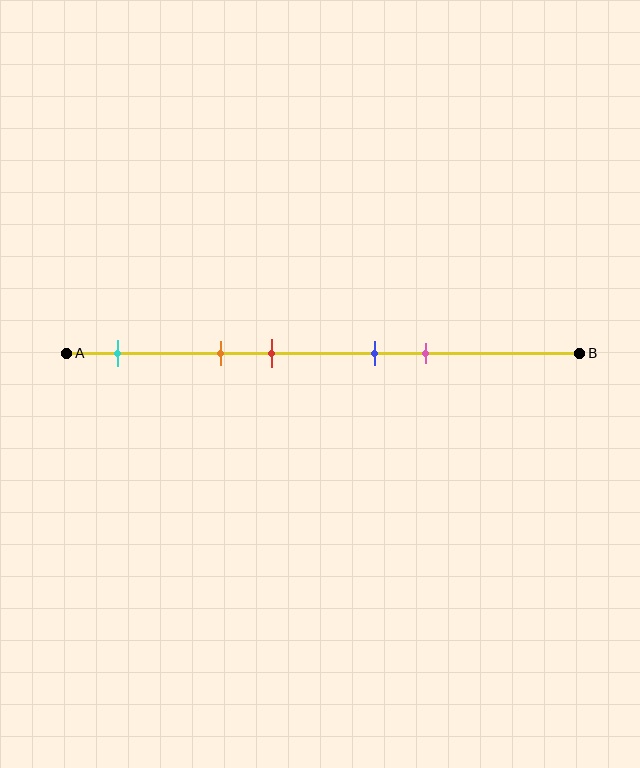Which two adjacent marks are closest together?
The blue and pink marks are the closest adjacent pair.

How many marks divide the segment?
There are 5 marks dividing the segment.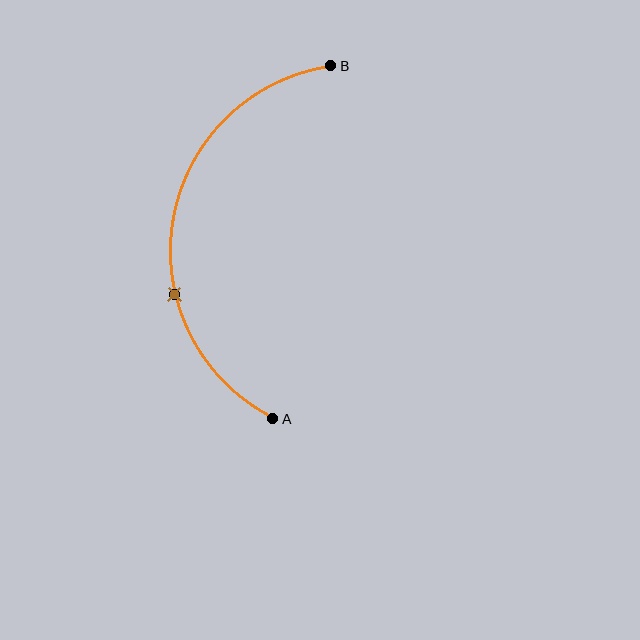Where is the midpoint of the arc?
The arc midpoint is the point on the curve farthest from the straight line joining A and B. It sits to the left of that line.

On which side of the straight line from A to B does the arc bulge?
The arc bulges to the left of the straight line connecting A and B.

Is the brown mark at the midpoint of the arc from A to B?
No. The brown mark lies on the arc but is closer to endpoint A. The arc midpoint would be at the point on the curve equidistant along the arc from both A and B.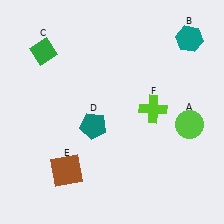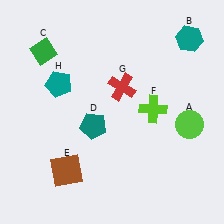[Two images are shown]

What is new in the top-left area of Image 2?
A teal pentagon (H) was added in the top-left area of Image 2.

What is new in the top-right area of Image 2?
A red cross (G) was added in the top-right area of Image 2.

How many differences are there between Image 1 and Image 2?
There are 2 differences between the two images.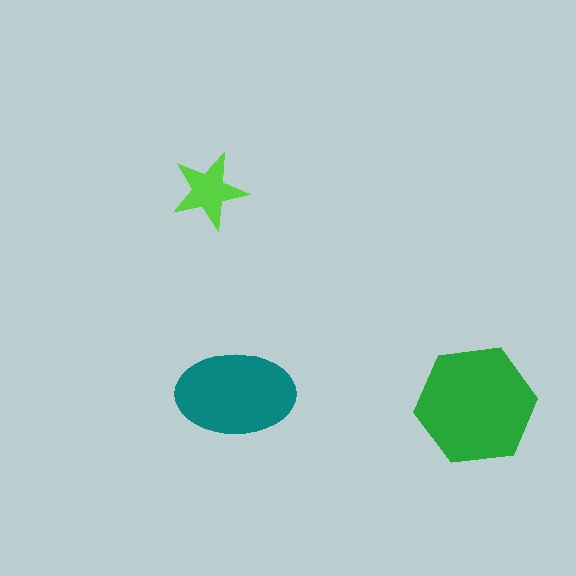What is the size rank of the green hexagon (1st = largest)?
1st.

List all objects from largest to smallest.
The green hexagon, the teal ellipse, the lime star.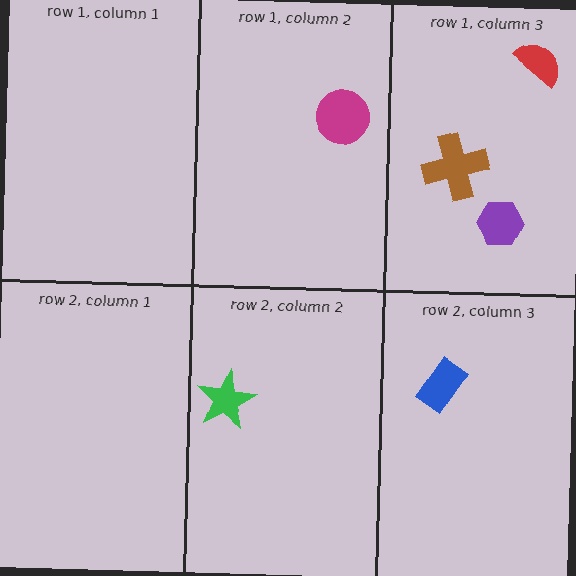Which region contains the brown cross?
The row 1, column 3 region.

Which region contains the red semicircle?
The row 1, column 3 region.